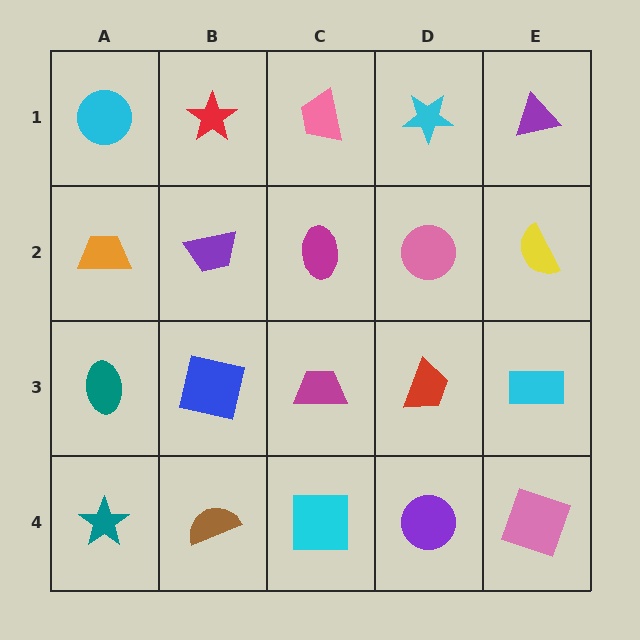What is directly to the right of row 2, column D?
A yellow semicircle.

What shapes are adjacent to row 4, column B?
A blue square (row 3, column B), a teal star (row 4, column A), a cyan square (row 4, column C).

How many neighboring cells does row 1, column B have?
3.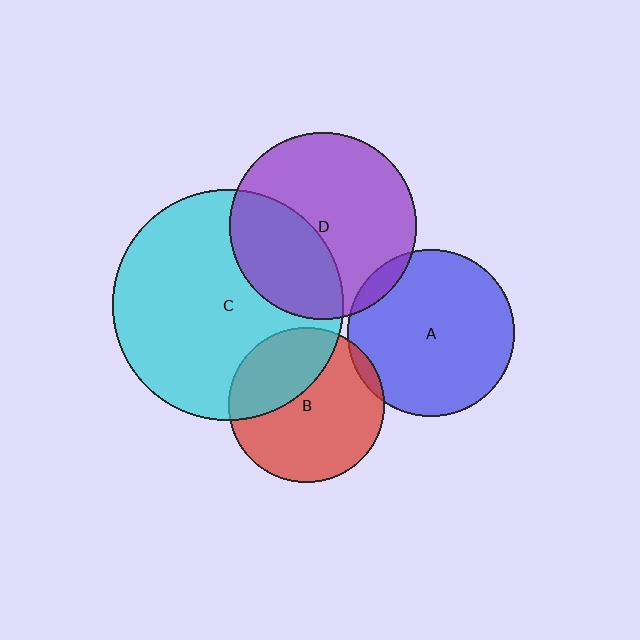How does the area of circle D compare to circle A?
Approximately 1.3 times.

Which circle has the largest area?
Circle C (cyan).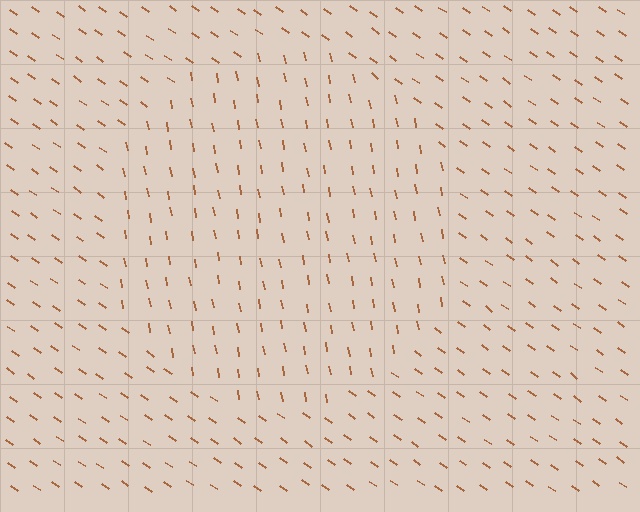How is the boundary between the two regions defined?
The boundary is defined purely by a change in line orientation (approximately 45 degrees difference). All lines are the same color and thickness.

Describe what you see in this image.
The image is filled with small brown line segments. A circle region in the image has lines oriented differently from the surrounding lines, creating a visible texture boundary.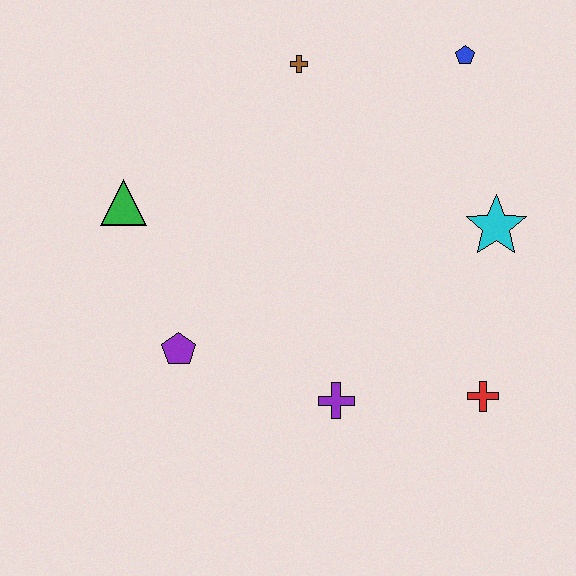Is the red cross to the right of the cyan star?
No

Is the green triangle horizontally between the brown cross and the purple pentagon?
No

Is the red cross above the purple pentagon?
No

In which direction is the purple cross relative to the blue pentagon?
The purple cross is below the blue pentagon.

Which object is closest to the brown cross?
The blue pentagon is closest to the brown cross.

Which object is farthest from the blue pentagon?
The purple pentagon is farthest from the blue pentagon.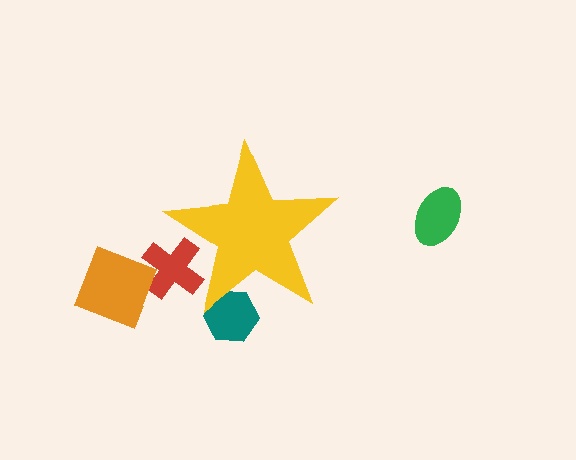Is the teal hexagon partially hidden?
Yes, the teal hexagon is partially hidden behind the yellow star.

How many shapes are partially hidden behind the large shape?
2 shapes are partially hidden.